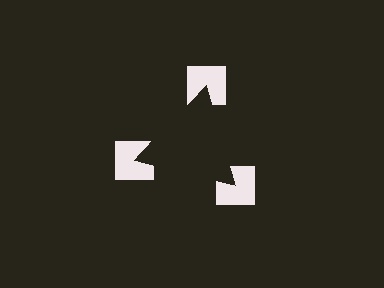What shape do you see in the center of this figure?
An illusory triangle — its edges are inferred from the aligned wedge cuts in the notched squares, not physically drawn.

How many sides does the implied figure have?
3 sides.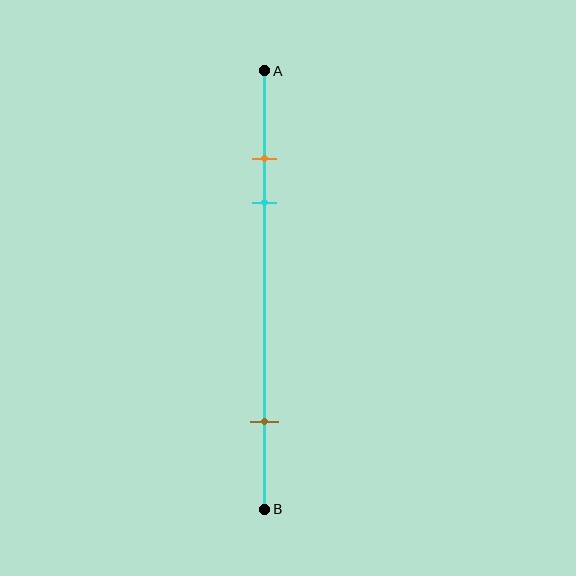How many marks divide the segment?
There are 3 marks dividing the segment.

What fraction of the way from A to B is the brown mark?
The brown mark is approximately 80% (0.8) of the way from A to B.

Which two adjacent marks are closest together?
The orange and cyan marks are the closest adjacent pair.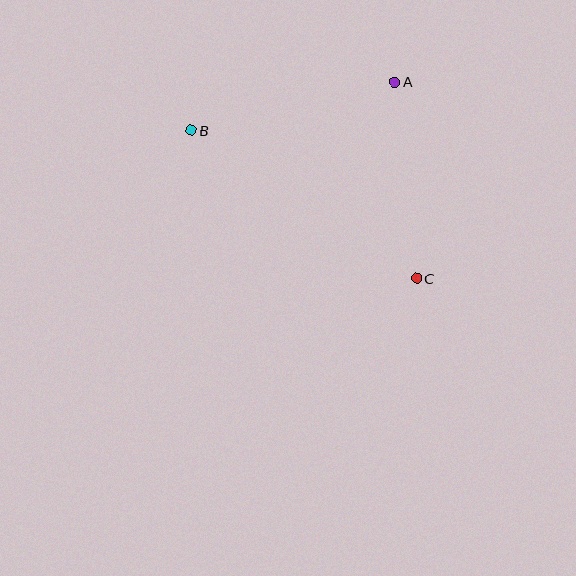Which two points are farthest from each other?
Points B and C are farthest from each other.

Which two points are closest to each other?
Points A and C are closest to each other.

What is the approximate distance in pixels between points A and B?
The distance between A and B is approximately 209 pixels.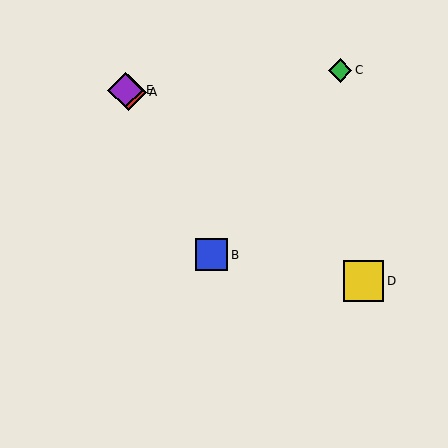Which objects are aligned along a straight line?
Objects A, D, E are aligned along a straight line.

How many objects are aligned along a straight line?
3 objects (A, D, E) are aligned along a straight line.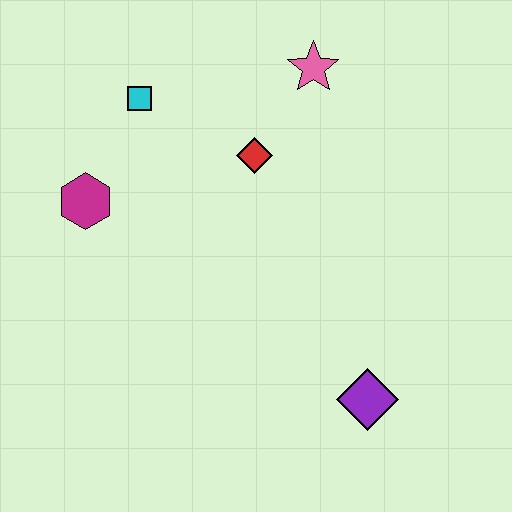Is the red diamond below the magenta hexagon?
No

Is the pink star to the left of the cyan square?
No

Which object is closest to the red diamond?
The pink star is closest to the red diamond.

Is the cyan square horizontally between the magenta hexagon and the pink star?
Yes